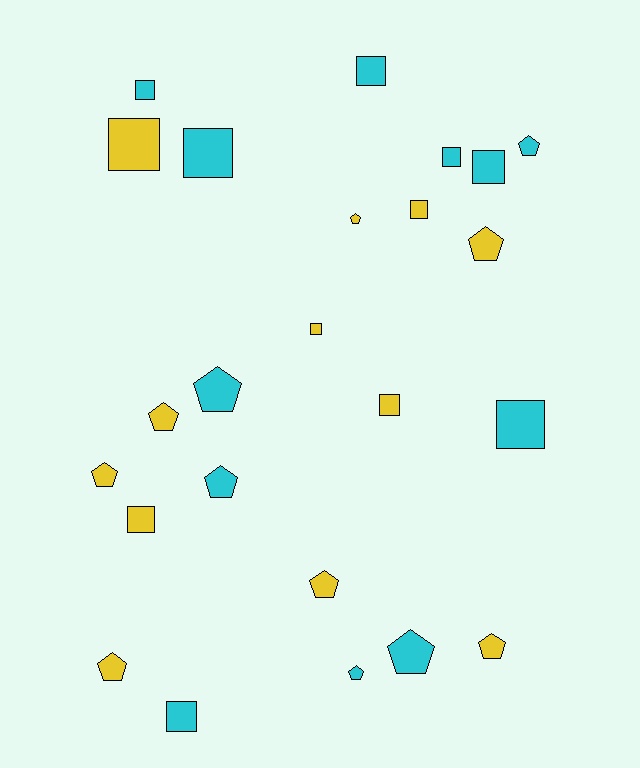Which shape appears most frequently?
Pentagon, with 12 objects.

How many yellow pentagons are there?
There are 7 yellow pentagons.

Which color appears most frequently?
Yellow, with 12 objects.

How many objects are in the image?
There are 24 objects.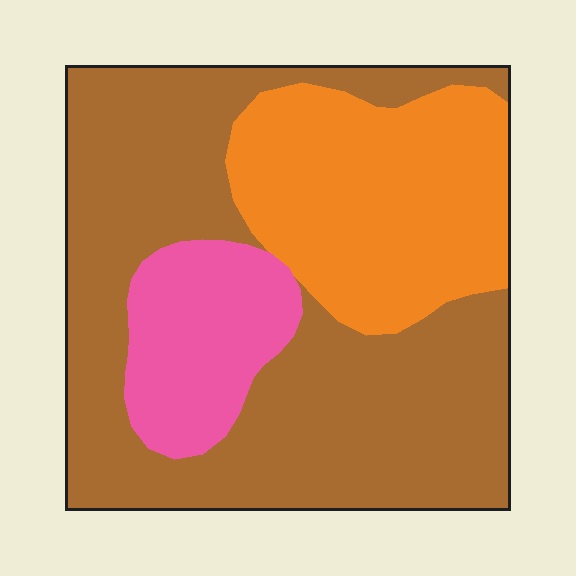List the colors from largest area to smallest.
From largest to smallest: brown, orange, pink.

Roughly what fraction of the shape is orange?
Orange covers 28% of the shape.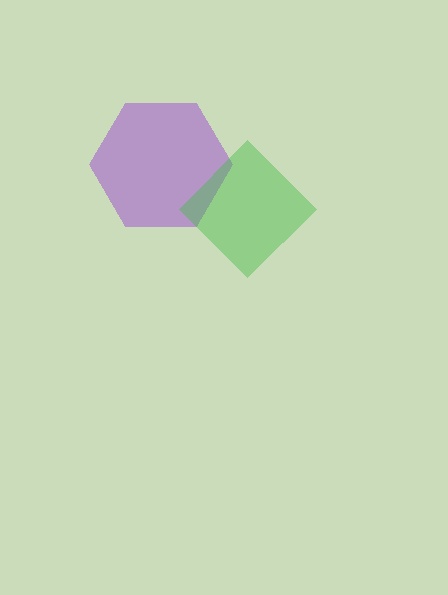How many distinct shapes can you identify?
There are 2 distinct shapes: a purple hexagon, a green diamond.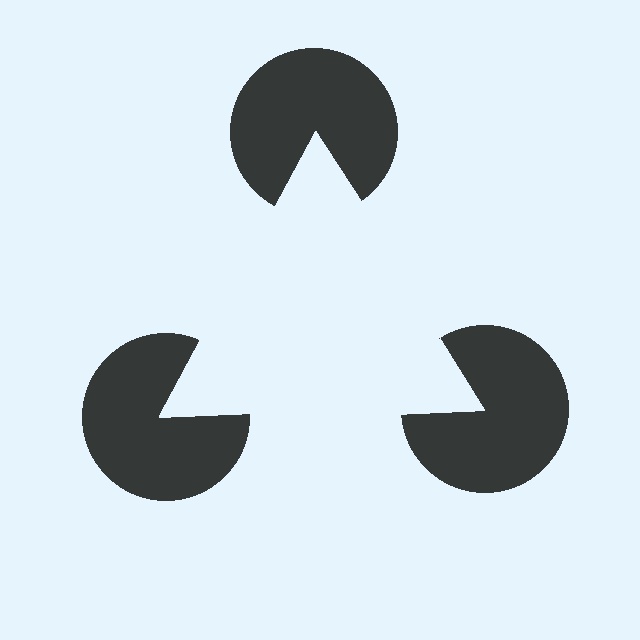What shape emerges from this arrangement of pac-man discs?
An illusory triangle — its edges are inferred from the aligned wedge cuts in the pac-man discs, not physically drawn.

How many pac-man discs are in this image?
There are 3 — one at each vertex of the illusory triangle.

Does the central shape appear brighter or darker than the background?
It typically appears slightly brighter than the background, even though no actual brightness change is drawn.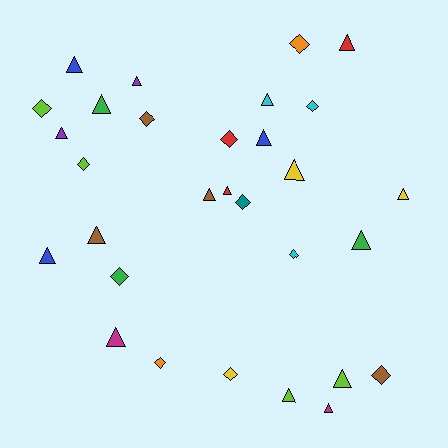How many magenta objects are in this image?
There are 2 magenta objects.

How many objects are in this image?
There are 30 objects.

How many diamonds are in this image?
There are 12 diamonds.